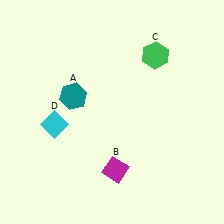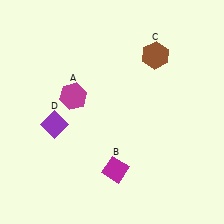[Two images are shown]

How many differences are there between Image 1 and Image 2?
There are 3 differences between the two images.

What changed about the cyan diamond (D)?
In Image 1, D is cyan. In Image 2, it changed to purple.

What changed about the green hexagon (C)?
In Image 1, C is green. In Image 2, it changed to brown.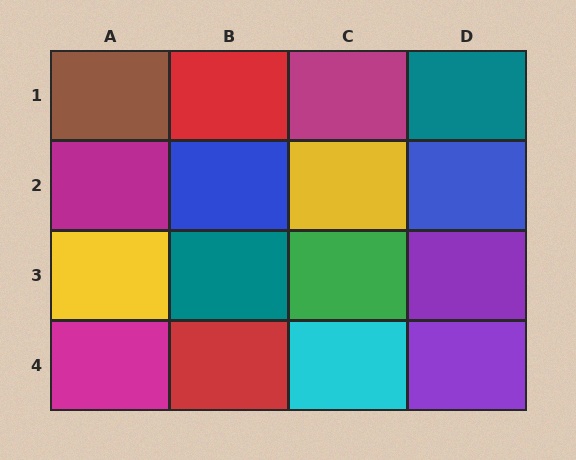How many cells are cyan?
1 cell is cyan.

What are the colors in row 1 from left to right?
Brown, red, magenta, teal.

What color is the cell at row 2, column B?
Blue.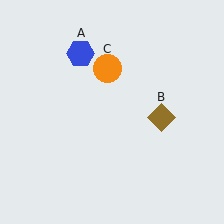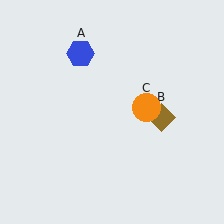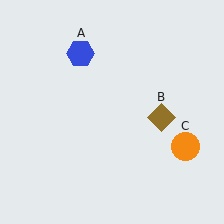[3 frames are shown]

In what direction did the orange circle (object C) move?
The orange circle (object C) moved down and to the right.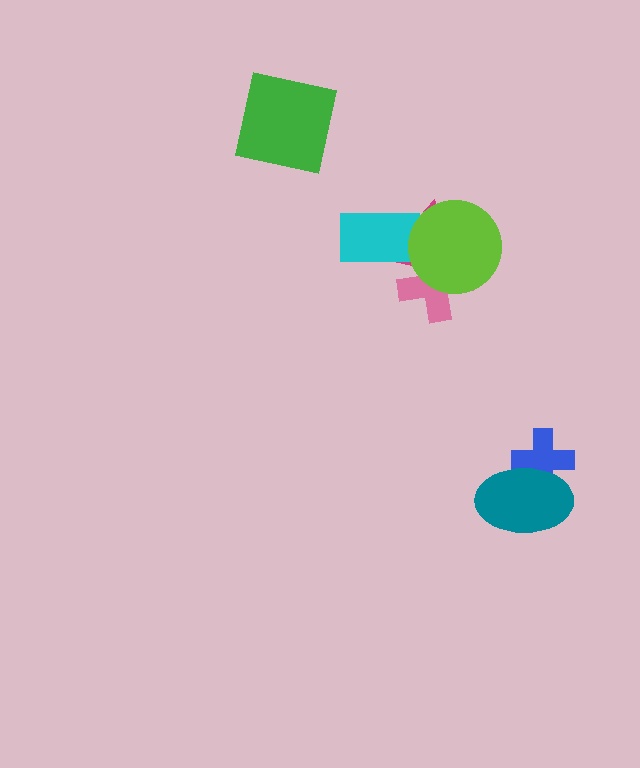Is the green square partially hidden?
No, no other shape covers it.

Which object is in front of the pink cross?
The lime circle is in front of the pink cross.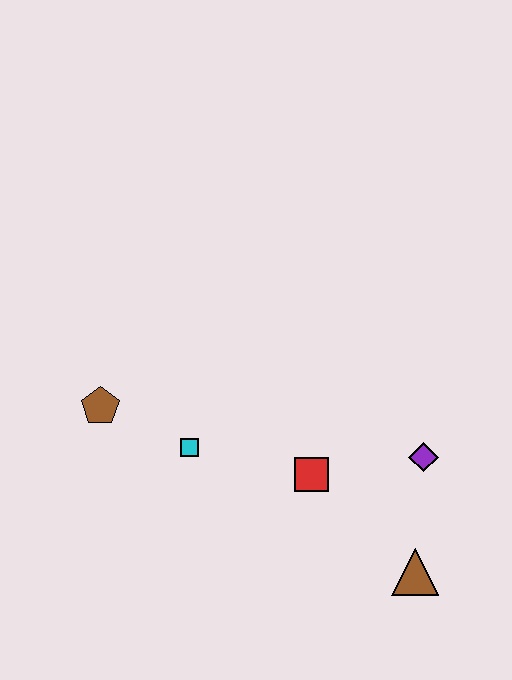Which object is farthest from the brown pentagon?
The brown triangle is farthest from the brown pentagon.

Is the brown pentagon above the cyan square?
Yes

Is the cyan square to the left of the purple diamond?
Yes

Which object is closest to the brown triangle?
The purple diamond is closest to the brown triangle.